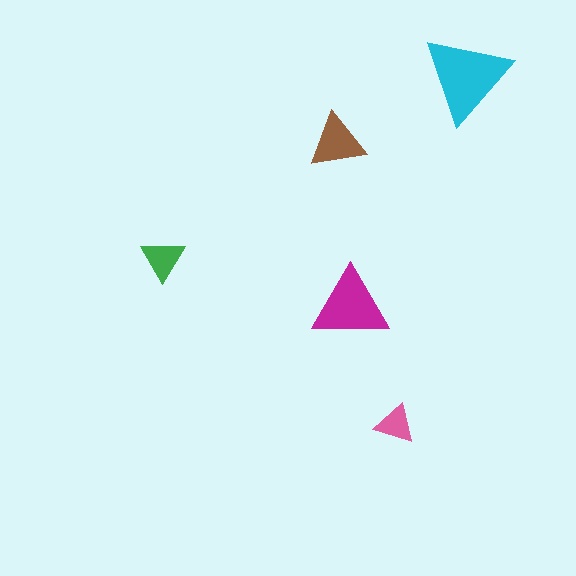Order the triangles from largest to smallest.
the cyan one, the magenta one, the brown one, the green one, the pink one.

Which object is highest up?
The cyan triangle is topmost.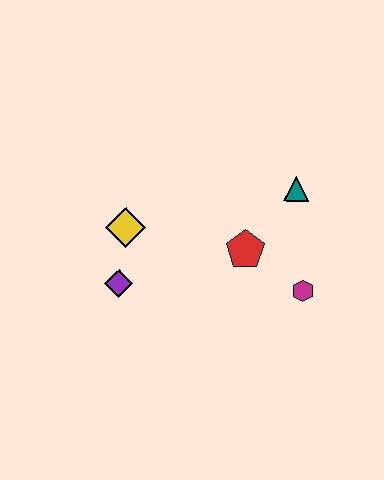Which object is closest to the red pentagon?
The magenta hexagon is closest to the red pentagon.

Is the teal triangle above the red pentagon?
Yes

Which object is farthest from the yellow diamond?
The magenta hexagon is farthest from the yellow diamond.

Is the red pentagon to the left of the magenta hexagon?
Yes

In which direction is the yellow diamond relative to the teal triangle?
The yellow diamond is to the left of the teal triangle.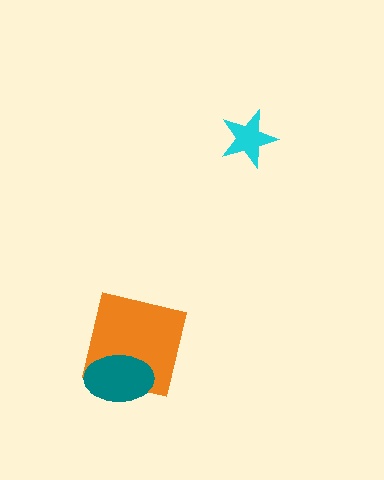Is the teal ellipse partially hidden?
No, no other shape covers it.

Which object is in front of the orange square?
The teal ellipse is in front of the orange square.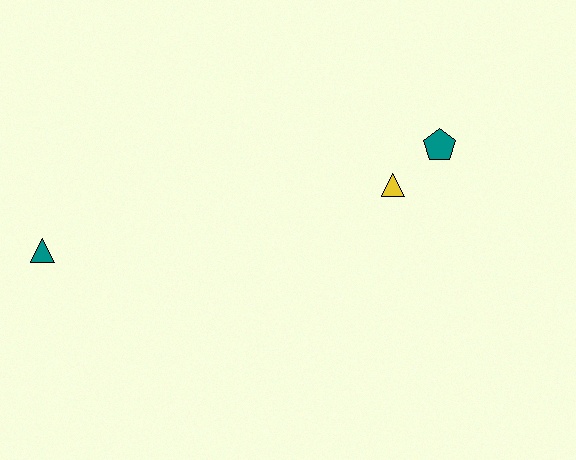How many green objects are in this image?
There are no green objects.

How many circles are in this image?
There are no circles.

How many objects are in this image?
There are 3 objects.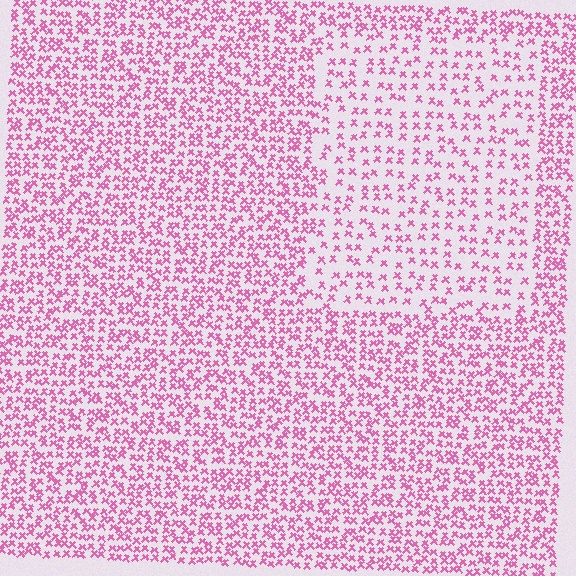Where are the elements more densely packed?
The elements are more densely packed outside the rectangle boundary.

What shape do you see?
I see a rectangle.